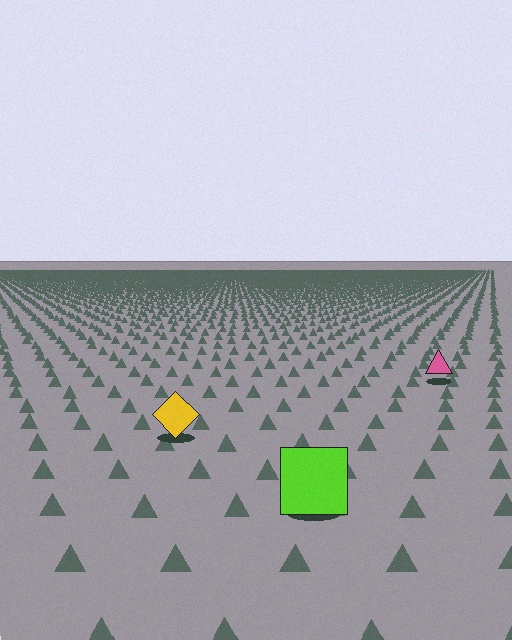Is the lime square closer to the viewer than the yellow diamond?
Yes. The lime square is closer — you can tell from the texture gradient: the ground texture is coarser near it.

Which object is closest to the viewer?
The lime square is closest. The texture marks near it are larger and more spread out.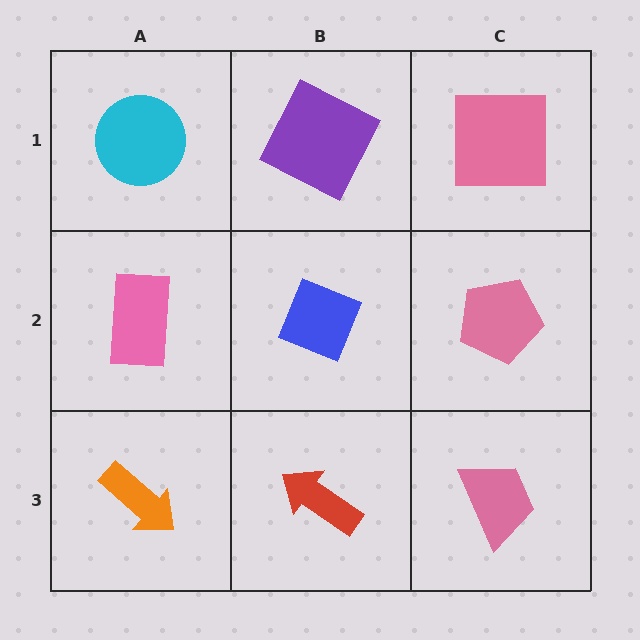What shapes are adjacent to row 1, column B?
A blue diamond (row 2, column B), a cyan circle (row 1, column A), a pink square (row 1, column C).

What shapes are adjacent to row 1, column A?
A pink rectangle (row 2, column A), a purple square (row 1, column B).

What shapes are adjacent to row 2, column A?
A cyan circle (row 1, column A), an orange arrow (row 3, column A), a blue diamond (row 2, column B).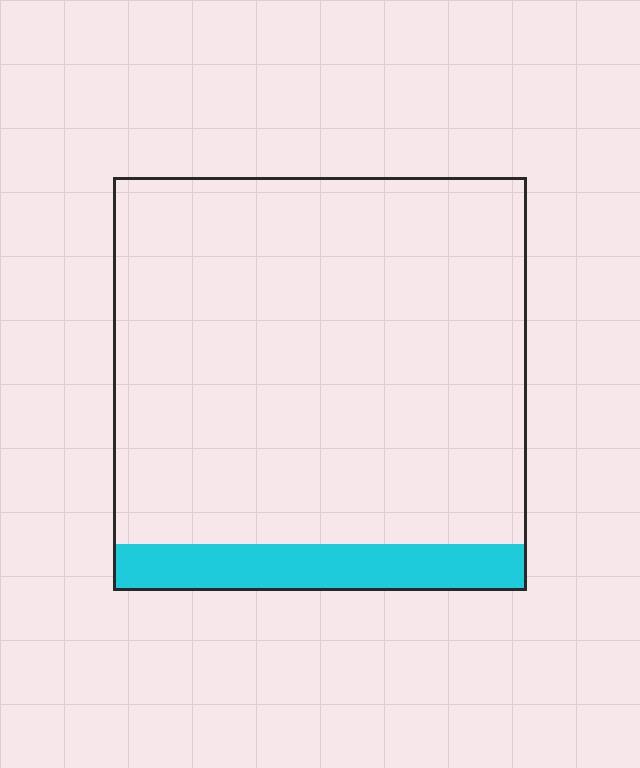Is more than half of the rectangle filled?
No.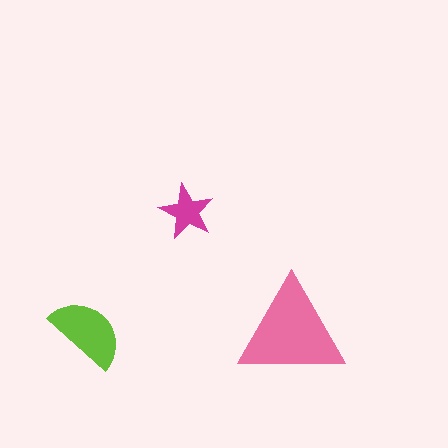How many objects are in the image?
There are 3 objects in the image.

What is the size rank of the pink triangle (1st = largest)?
1st.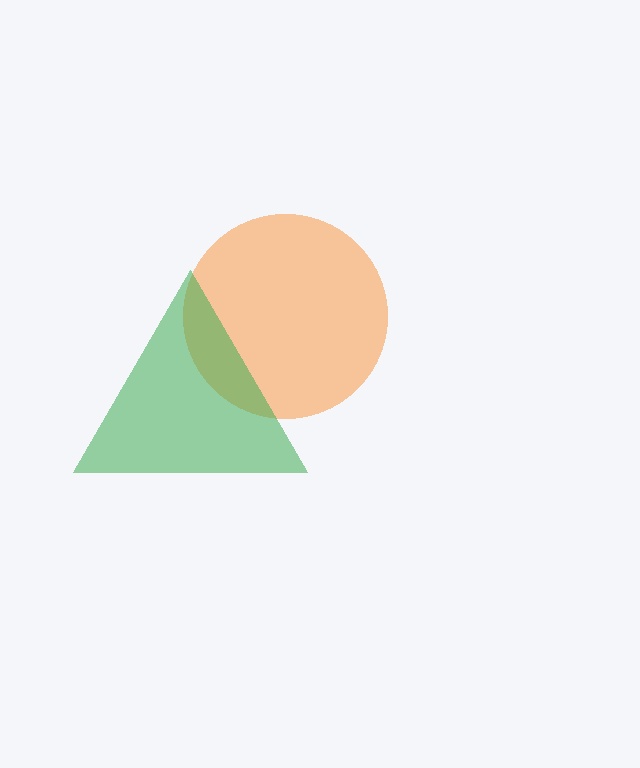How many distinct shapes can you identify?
There are 2 distinct shapes: an orange circle, a green triangle.